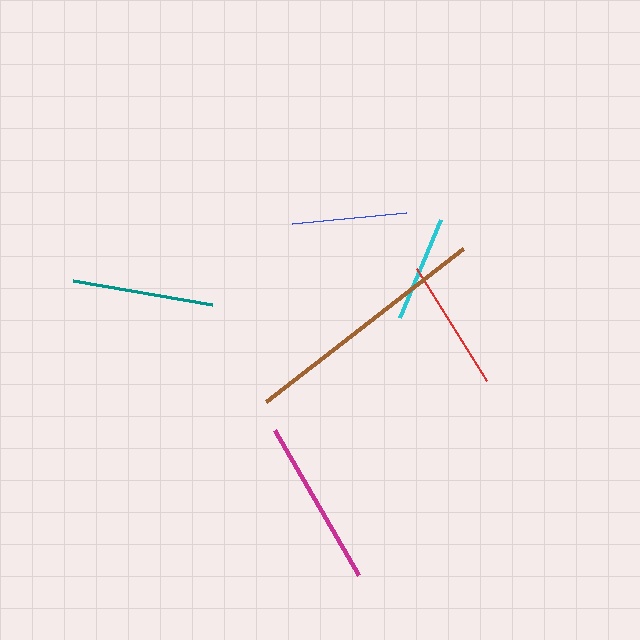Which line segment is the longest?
The brown line is the longest at approximately 249 pixels.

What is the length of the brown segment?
The brown segment is approximately 249 pixels long.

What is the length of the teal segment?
The teal segment is approximately 141 pixels long.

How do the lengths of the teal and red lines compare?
The teal and red lines are approximately the same length.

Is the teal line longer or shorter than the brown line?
The brown line is longer than the teal line.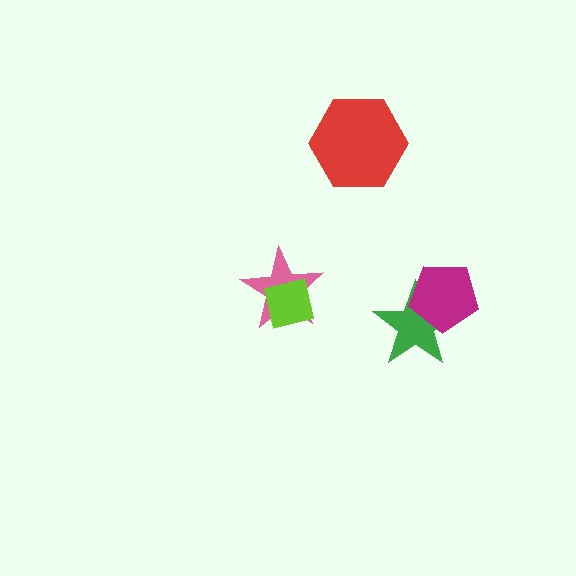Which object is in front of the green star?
The magenta pentagon is in front of the green star.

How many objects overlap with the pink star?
1 object overlaps with the pink star.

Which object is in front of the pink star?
The lime square is in front of the pink star.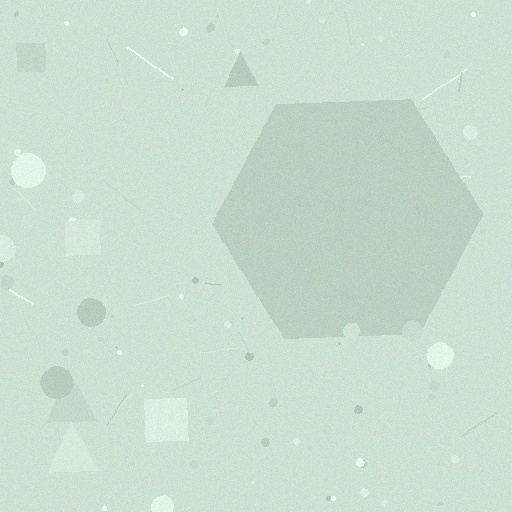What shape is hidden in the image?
A hexagon is hidden in the image.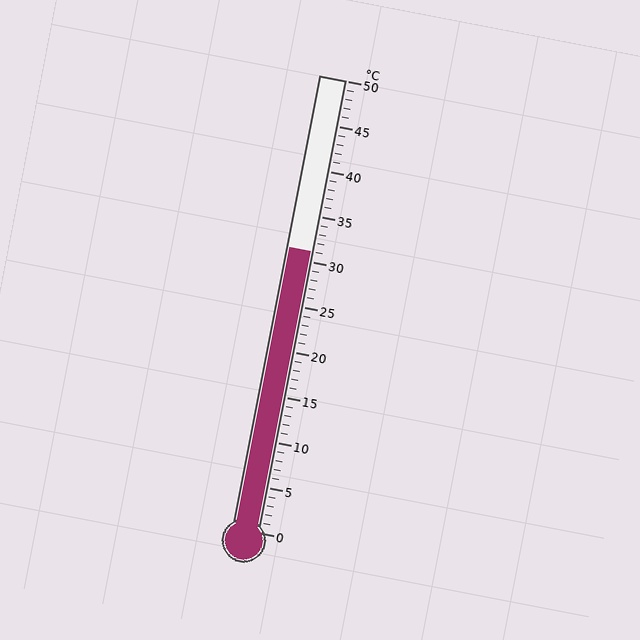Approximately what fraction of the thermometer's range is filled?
The thermometer is filled to approximately 60% of its range.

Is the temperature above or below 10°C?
The temperature is above 10°C.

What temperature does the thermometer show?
The thermometer shows approximately 31°C.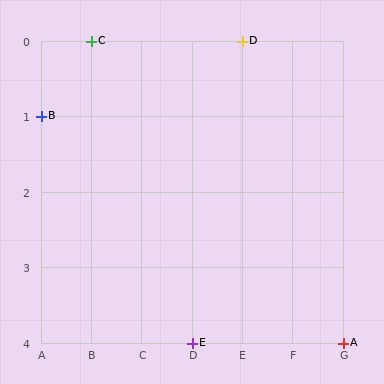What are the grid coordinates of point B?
Point B is at grid coordinates (A, 1).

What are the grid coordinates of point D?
Point D is at grid coordinates (E, 0).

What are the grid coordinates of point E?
Point E is at grid coordinates (D, 4).